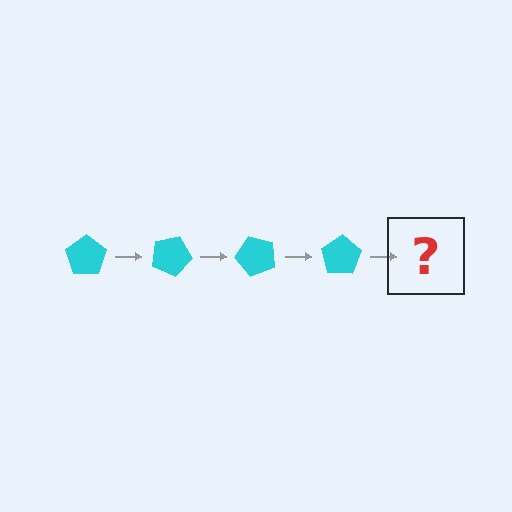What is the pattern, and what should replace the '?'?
The pattern is that the pentagon rotates 25 degrees each step. The '?' should be a cyan pentagon rotated 100 degrees.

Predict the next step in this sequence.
The next step is a cyan pentagon rotated 100 degrees.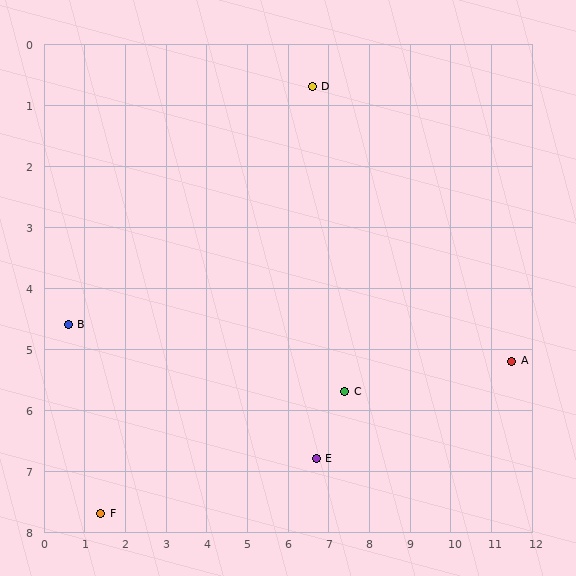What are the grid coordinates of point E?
Point E is at approximately (6.7, 6.8).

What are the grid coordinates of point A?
Point A is at approximately (11.5, 5.2).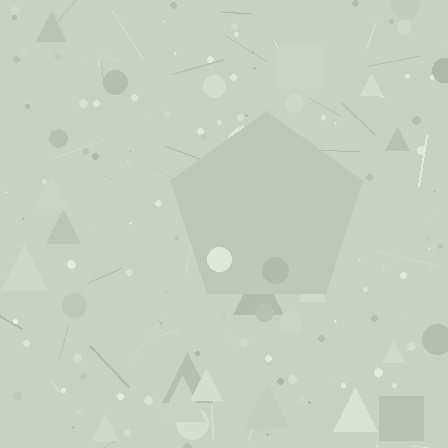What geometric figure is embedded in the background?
A pentagon is embedded in the background.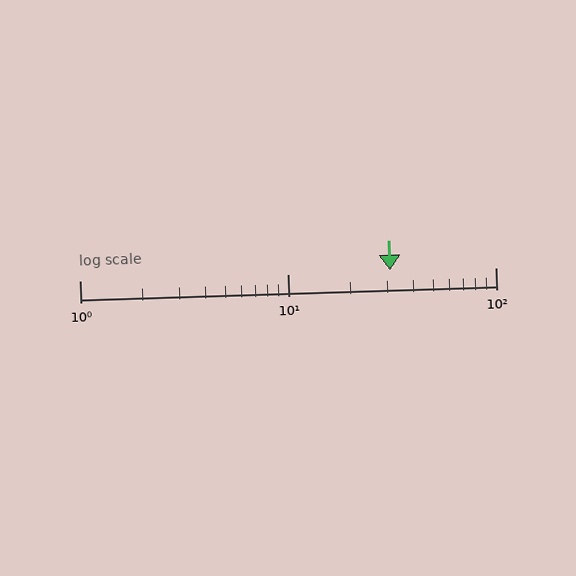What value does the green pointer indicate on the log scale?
The pointer indicates approximately 31.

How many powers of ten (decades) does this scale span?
The scale spans 2 decades, from 1 to 100.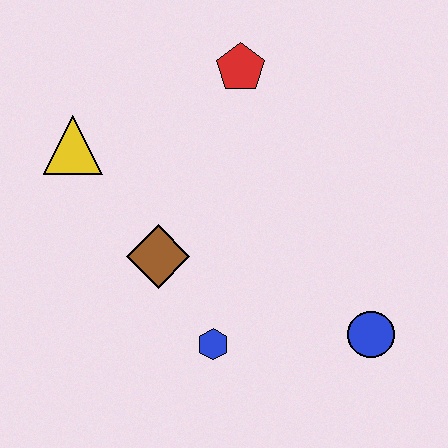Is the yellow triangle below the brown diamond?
No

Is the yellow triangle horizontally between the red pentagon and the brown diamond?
No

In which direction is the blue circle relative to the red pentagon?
The blue circle is below the red pentagon.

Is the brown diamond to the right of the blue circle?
No